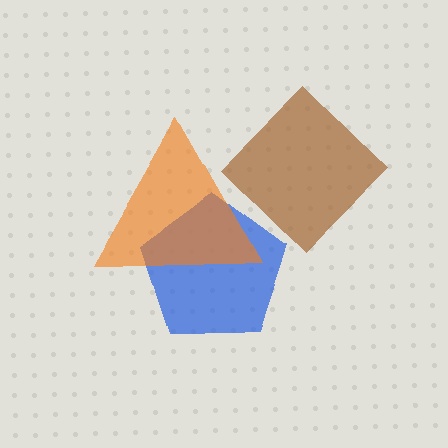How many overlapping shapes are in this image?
There are 3 overlapping shapes in the image.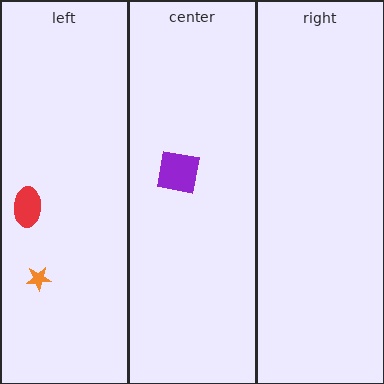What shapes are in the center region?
The purple square.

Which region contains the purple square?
The center region.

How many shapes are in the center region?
1.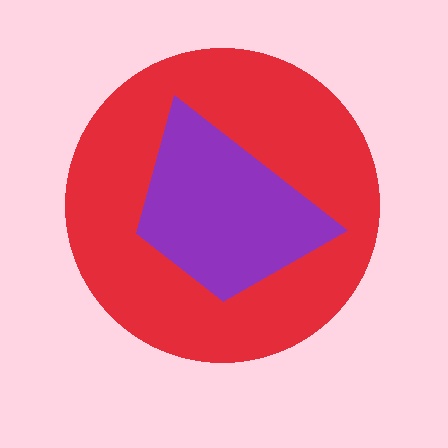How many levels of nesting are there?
2.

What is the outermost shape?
The red circle.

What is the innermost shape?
The purple trapezoid.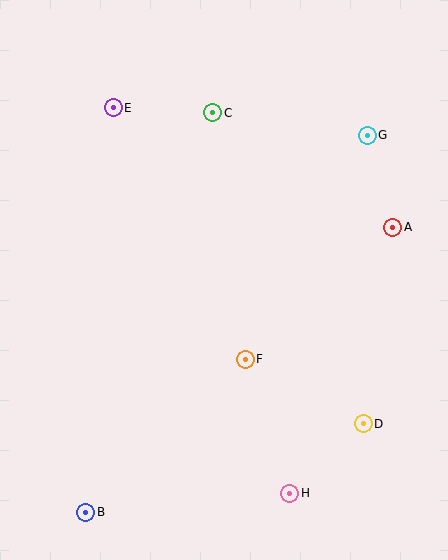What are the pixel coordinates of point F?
Point F is at (245, 359).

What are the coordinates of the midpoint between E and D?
The midpoint between E and D is at (238, 266).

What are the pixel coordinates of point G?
Point G is at (367, 135).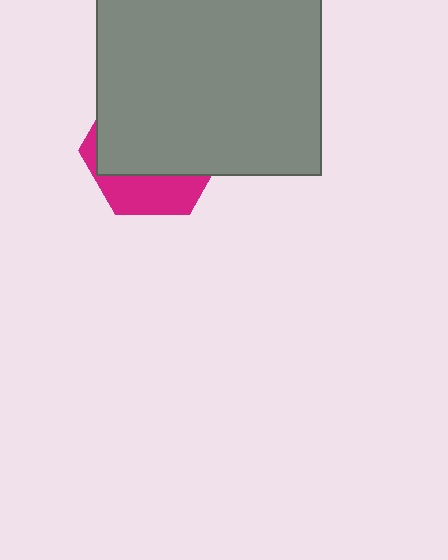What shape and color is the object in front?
The object in front is a gray rectangle.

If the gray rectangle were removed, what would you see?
You would see the complete magenta hexagon.